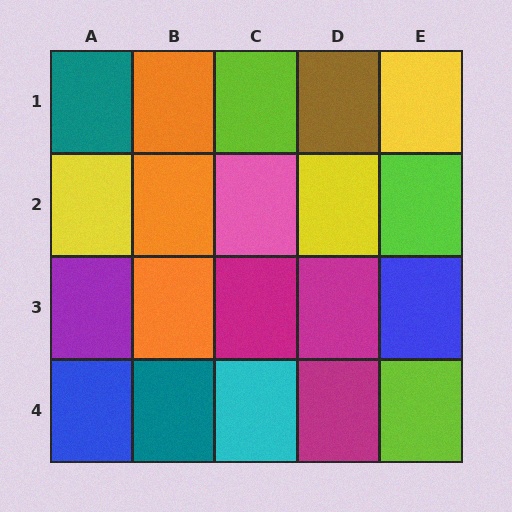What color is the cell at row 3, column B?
Orange.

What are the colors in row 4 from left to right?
Blue, teal, cyan, magenta, lime.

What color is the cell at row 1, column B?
Orange.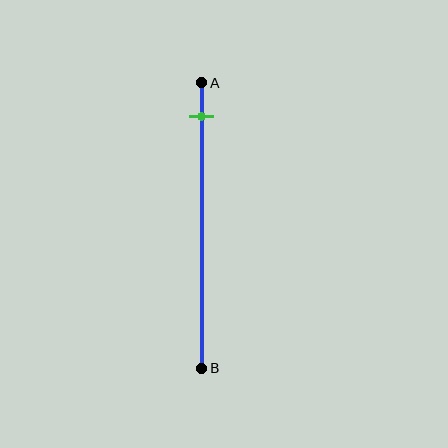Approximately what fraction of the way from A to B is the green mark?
The green mark is approximately 10% of the way from A to B.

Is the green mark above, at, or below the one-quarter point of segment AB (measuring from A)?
The green mark is above the one-quarter point of segment AB.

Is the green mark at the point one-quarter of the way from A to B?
No, the mark is at about 10% from A, not at the 25% one-quarter point.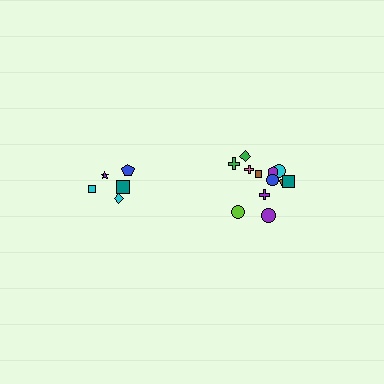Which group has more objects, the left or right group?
The right group.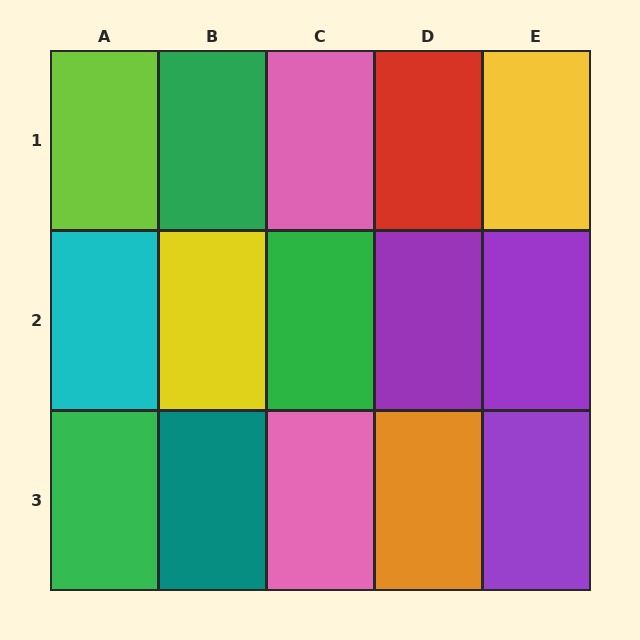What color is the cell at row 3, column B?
Teal.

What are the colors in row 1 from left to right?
Lime, green, pink, red, yellow.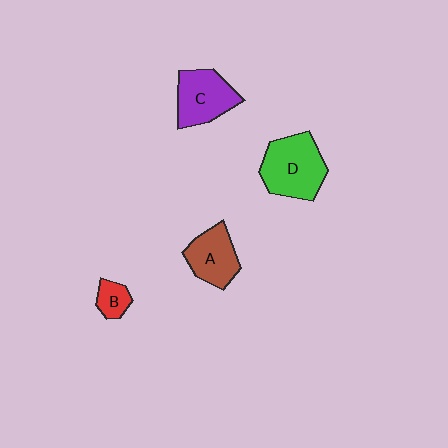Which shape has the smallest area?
Shape B (red).